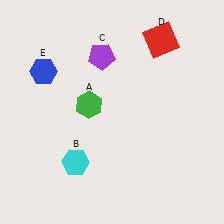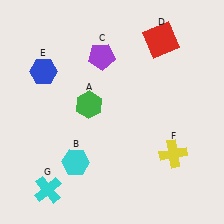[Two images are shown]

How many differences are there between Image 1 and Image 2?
There are 2 differences between the two images.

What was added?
A yellow cross (F), a cyan cross (G) were added in Image 2.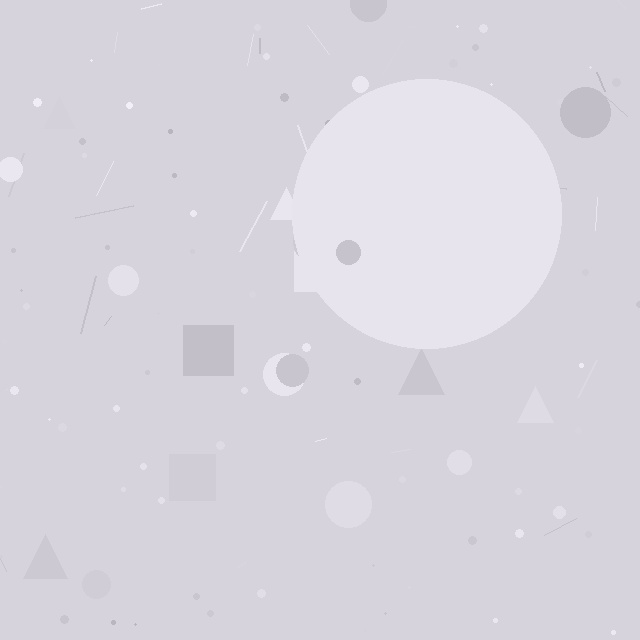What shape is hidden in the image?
A circle is hidden in the image.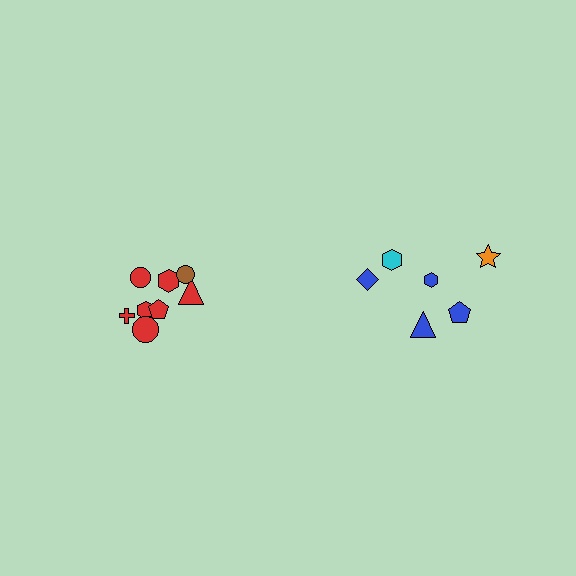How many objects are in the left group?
There are 8 objects.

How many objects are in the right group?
There are 6 objects.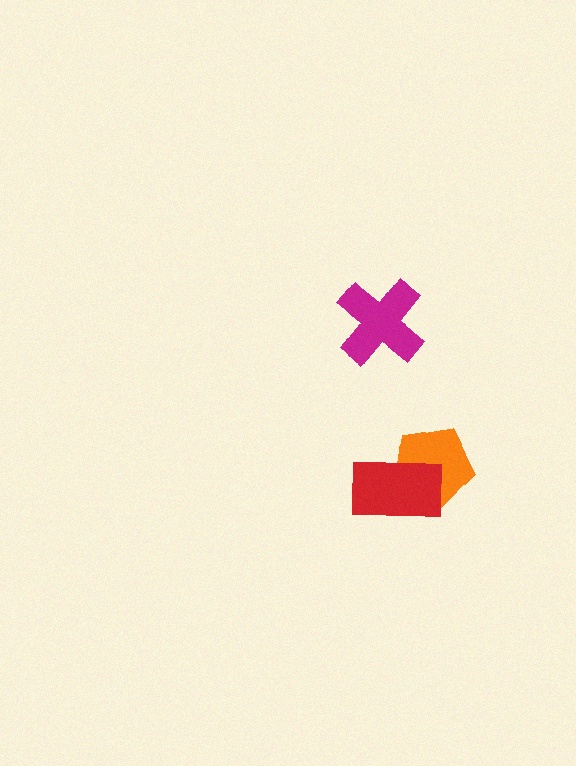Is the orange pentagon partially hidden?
Yes, it is partially covered by another shape.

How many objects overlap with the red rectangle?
1 object overlaps with the red rectangle.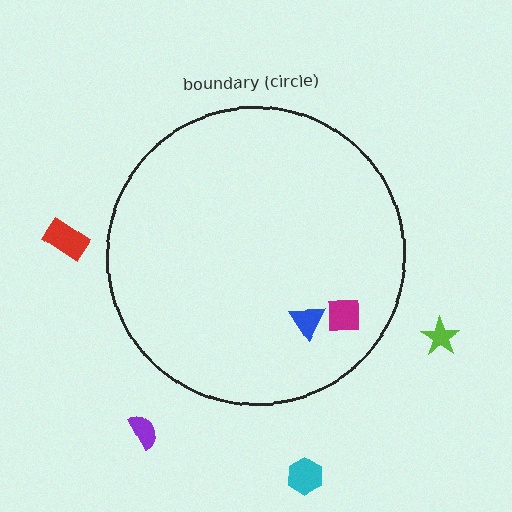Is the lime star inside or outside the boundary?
Outside.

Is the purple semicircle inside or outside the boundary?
Outside.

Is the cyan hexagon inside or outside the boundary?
Outside.